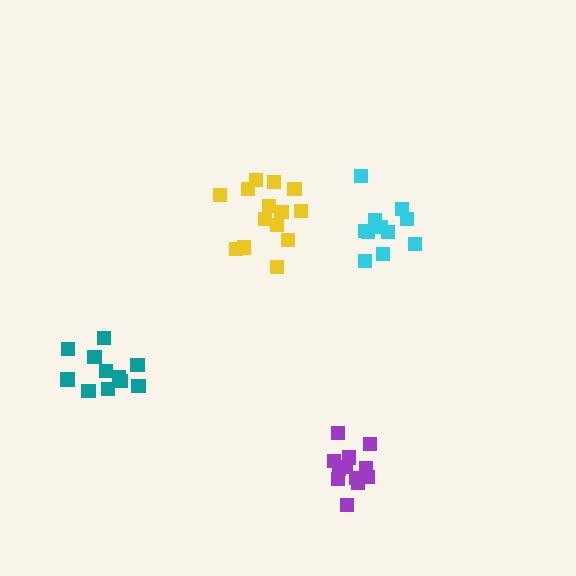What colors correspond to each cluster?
The clusters are colored: teal, purple, yellow, cyan.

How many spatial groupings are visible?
There are 4 spatial groupings.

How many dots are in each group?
Group 1: 12 dots, Group 2: 12 dots, Group 3: 14 dots, Group 4: 11 dots (49 total).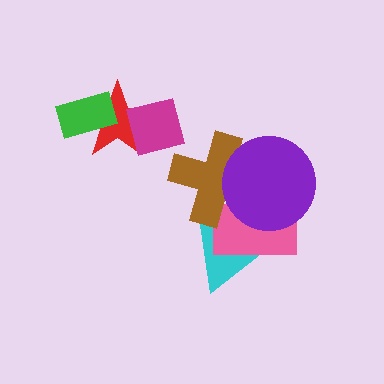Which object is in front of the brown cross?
The purple circle is in front of the brown cross.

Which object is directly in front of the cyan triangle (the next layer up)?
The pink rectangle is directly in front of the cyan triangle.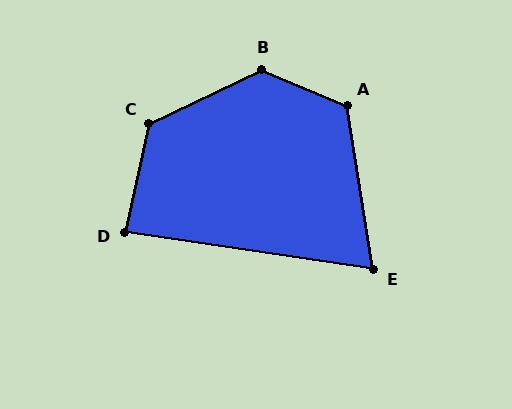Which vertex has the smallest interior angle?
E, at approximately 72 degrees.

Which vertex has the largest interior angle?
B, at approximately 132 degrees.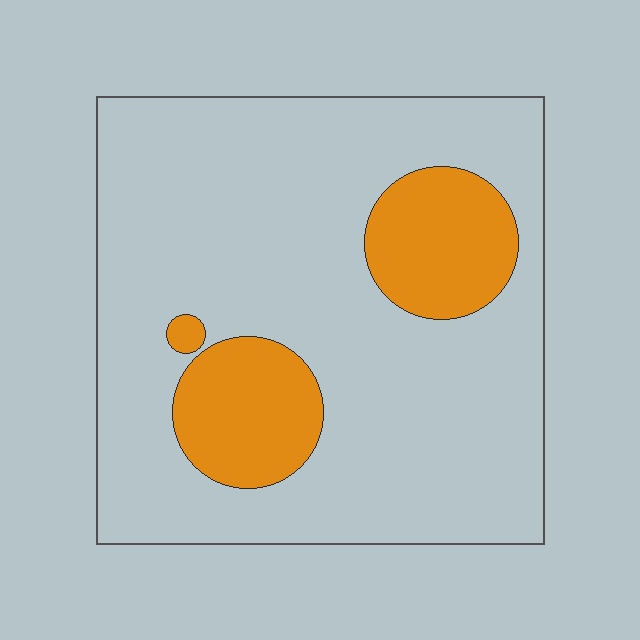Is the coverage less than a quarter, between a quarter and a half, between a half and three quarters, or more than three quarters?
Less than a quarter.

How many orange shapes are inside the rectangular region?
3.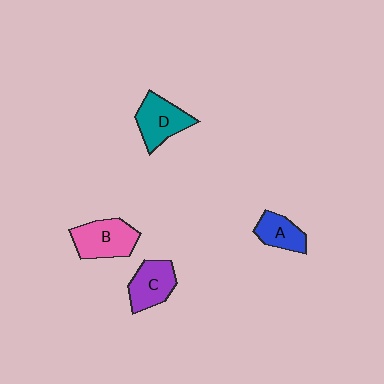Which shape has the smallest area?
Shape A (blue).